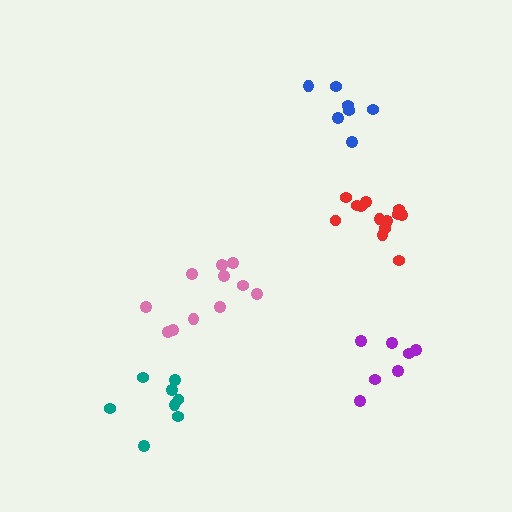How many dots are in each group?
Group 1: 11 dots, Group 2: 7 dots, Group 3: 13 dots, Group 4: 8 dots, Group 5: 7 dots (46 total).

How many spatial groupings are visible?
There are 5 spatial groupings.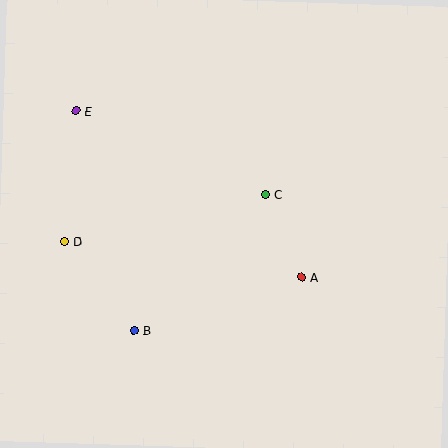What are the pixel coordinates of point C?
Point C is at (266, 194).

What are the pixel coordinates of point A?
Point A is at (302, 277).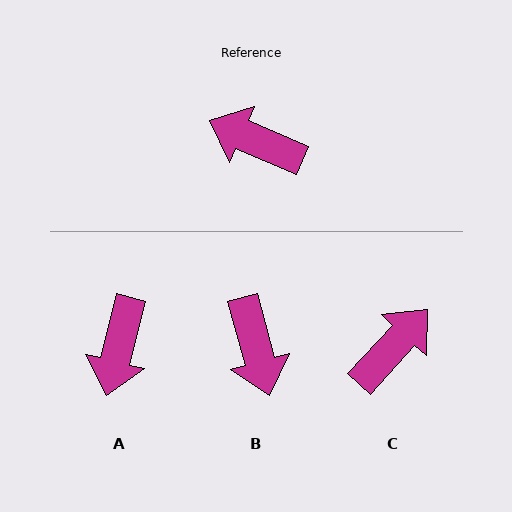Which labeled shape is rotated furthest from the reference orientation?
B, about 129 degrees away.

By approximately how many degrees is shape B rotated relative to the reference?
Approximately 129 degrees counter-clockwise.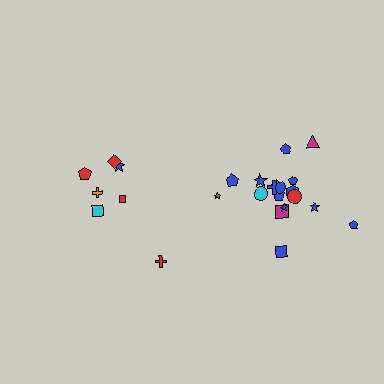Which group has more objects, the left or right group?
The right group.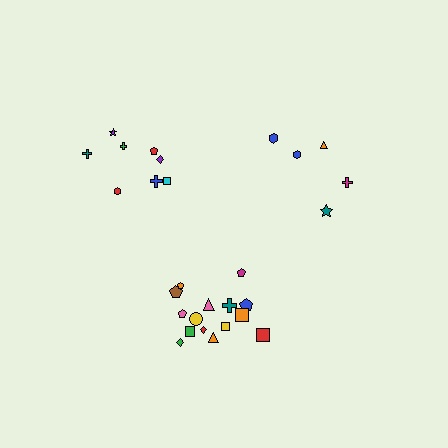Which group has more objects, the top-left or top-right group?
The top-left group.